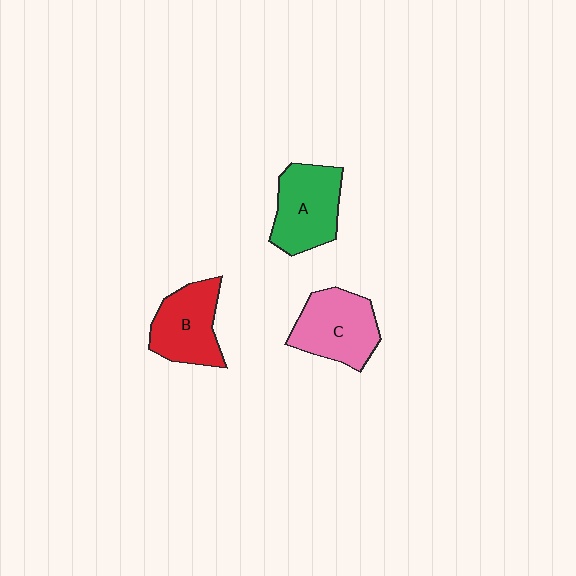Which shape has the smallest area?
Shape B (red).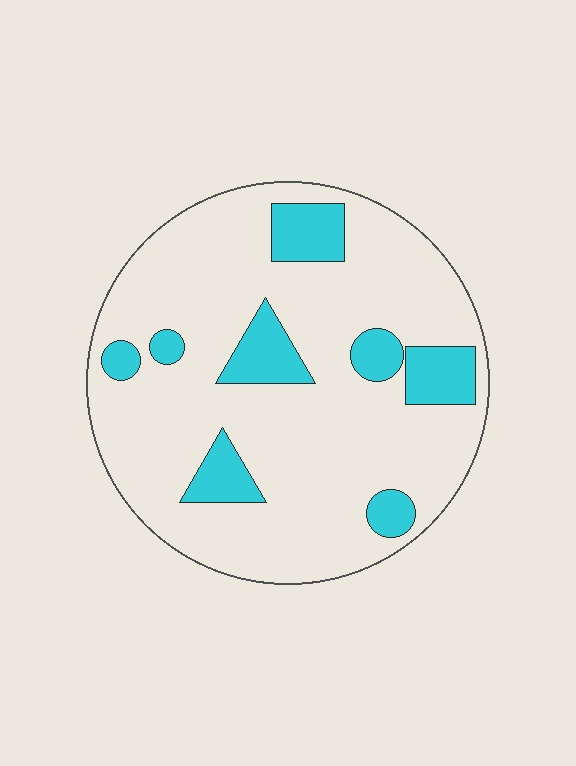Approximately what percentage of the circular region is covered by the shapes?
Approximately 20%.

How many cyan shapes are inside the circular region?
8.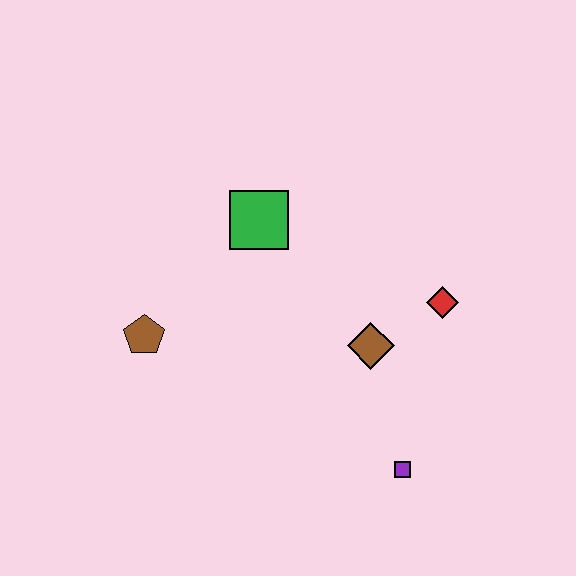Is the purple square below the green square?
Yes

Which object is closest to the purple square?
The brown diamond is closest to the purple square.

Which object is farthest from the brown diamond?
The brown pentagon is farthest from the brown diamond.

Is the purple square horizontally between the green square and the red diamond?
Yes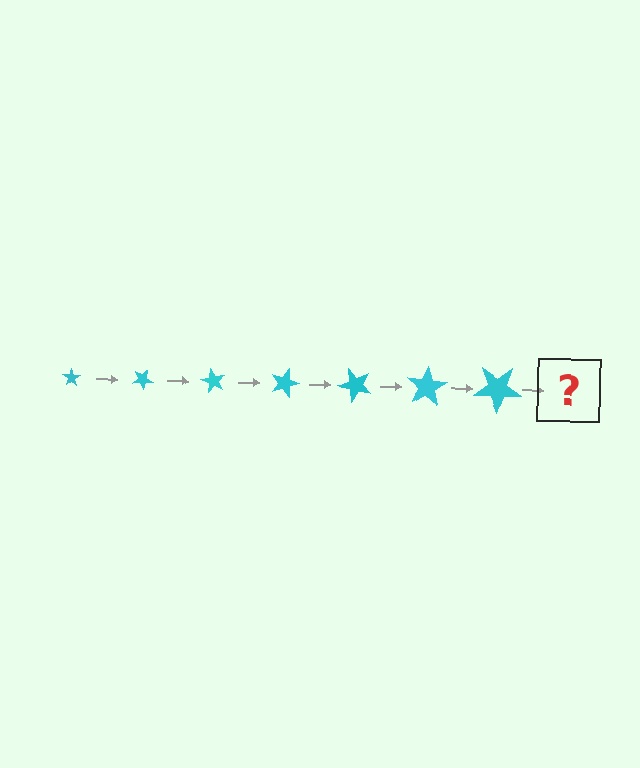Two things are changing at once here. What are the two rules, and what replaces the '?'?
The two rules are that the star grows larger each step and it rotates 30 degrees each step. The '?' should be a star, larger than the previous one and rotated 210 degrees from the start.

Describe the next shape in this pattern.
It should be a star, larger than the previous one and rotated 210 degrees from the start.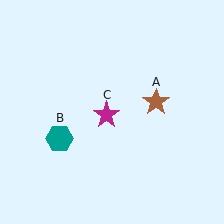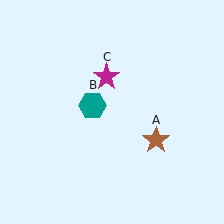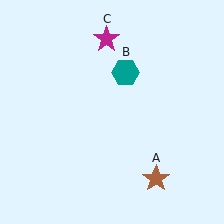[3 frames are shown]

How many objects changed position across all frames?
3 objects changed position: brown star (object A), teal hexagon (object B), magenta star (object C).